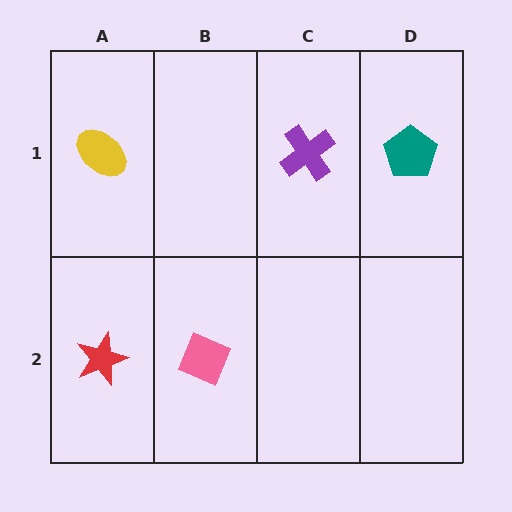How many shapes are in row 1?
3 shapes.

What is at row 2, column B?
A pink diamond.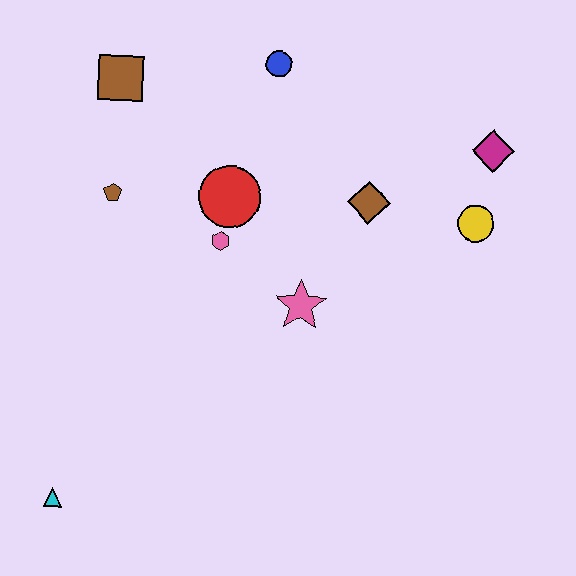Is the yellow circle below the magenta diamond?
Yes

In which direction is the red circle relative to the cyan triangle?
The red circle is above the cyan triangle.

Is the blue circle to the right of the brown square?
Yes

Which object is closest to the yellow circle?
The magenta diamond is closest to the yellow circle.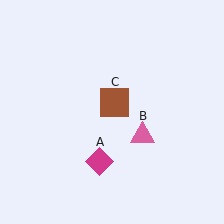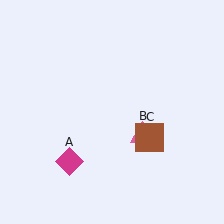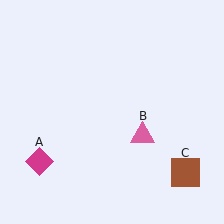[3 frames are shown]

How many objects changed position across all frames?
2 objects changed position: magenta diamond (object A), brown square (object C).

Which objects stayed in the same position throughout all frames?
Pink triangle (object B) remained stationary.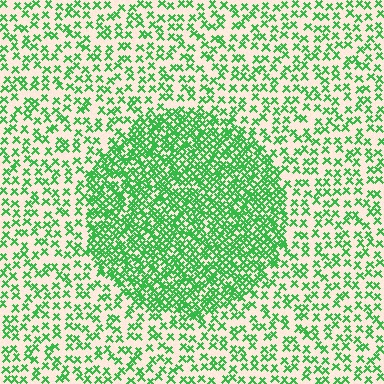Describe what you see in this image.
The image contains small green elements arranged at two different densities. A circle-shaped region is visible where the elements are more densely packed than the surrounding area.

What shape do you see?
I see a circle.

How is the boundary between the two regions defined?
The boundary is defined by a change in element density (approximately 2.4x ratio). All elements are the same color, size, and shape.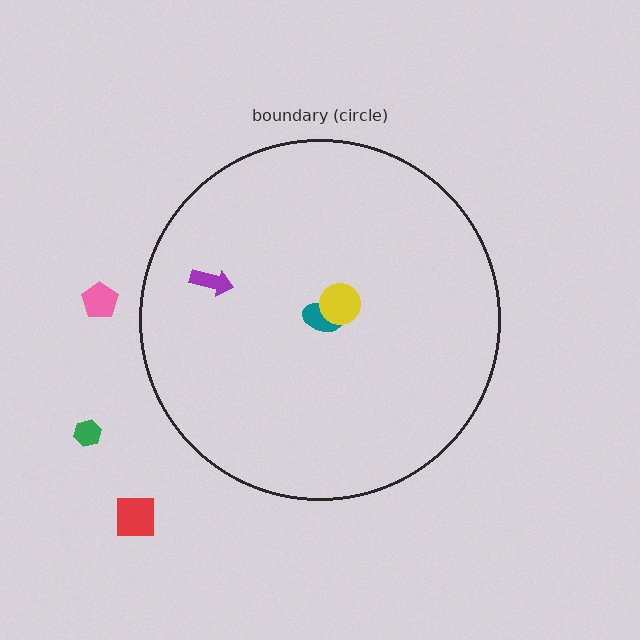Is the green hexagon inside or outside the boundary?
Outside.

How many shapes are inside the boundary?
3 inside, 3 outside.